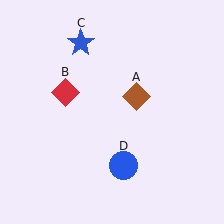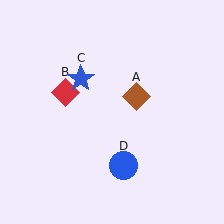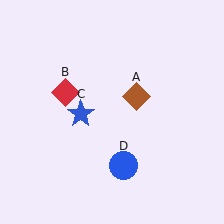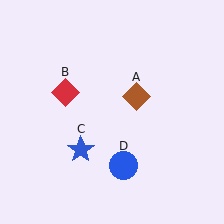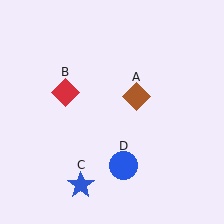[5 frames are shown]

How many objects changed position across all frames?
1 object changed position: blue star (object C).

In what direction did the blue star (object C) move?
The blue star (object C) moved down.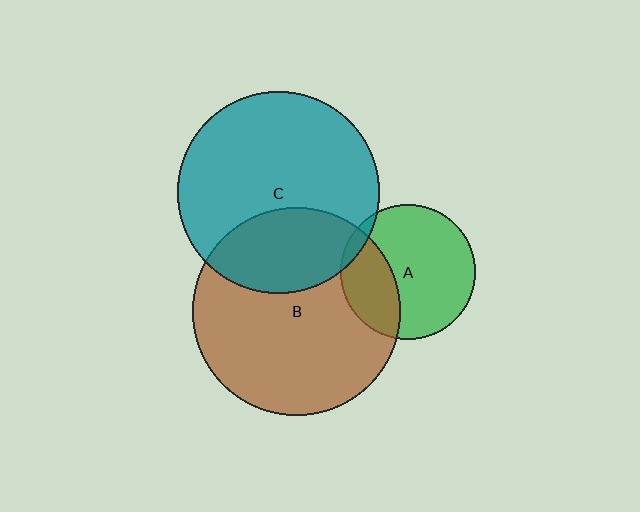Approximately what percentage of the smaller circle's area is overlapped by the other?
Approximately 5%.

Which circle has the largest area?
Circle B (brown).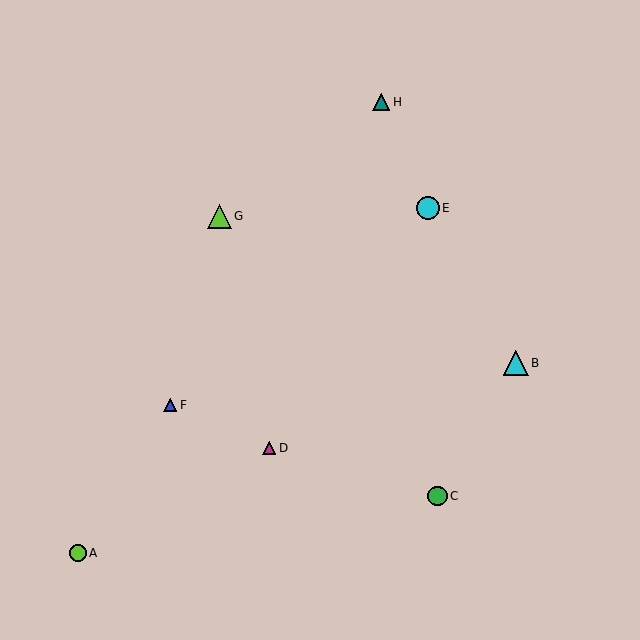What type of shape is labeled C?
Shape C is a green circle.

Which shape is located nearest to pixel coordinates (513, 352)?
The cyan triangle (labeled B) at (516, 363) is nearest to that location.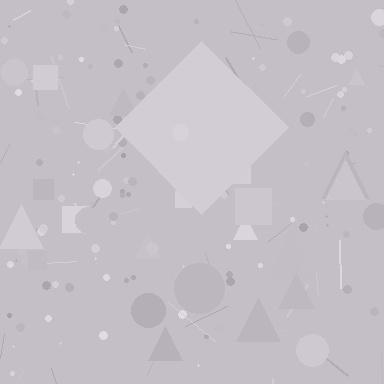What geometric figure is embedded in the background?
A diamond is embedded in the background.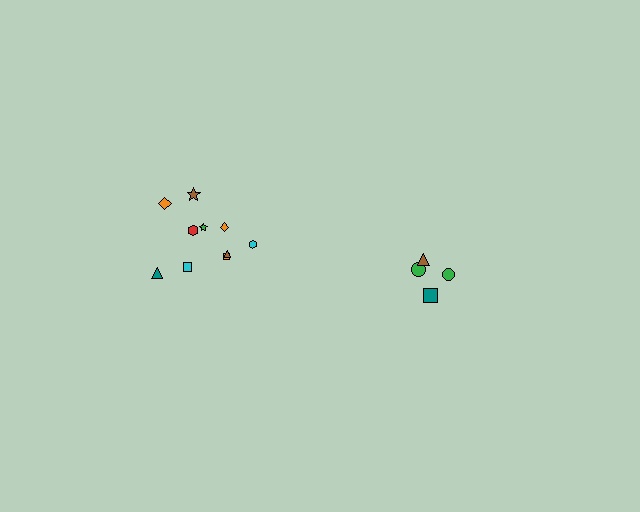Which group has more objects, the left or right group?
The left group.